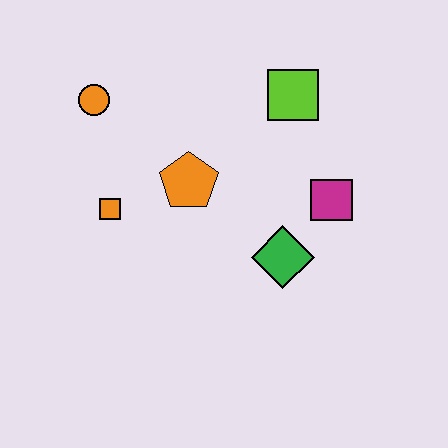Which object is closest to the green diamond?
The magenta square is closest to the green diamond.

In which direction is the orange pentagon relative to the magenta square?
The orange pentagon is to the left of the magenta square.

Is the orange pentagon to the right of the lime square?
No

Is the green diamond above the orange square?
No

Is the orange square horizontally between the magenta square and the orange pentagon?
No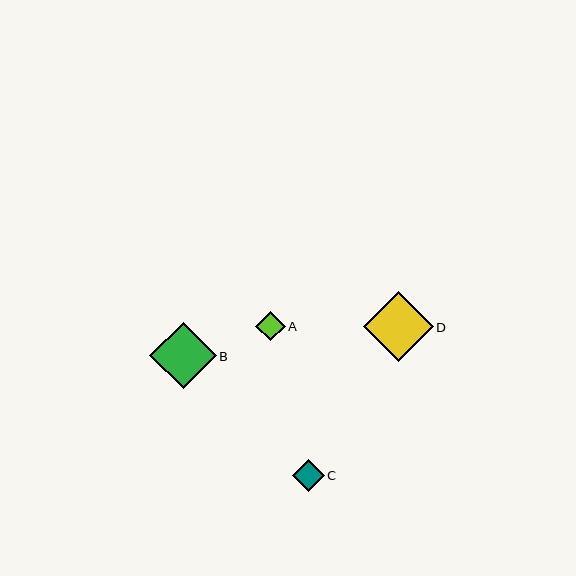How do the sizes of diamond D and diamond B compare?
Diamond D and diamond B are approximately the same size.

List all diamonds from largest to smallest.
From largest to smallest: D, B, C, A.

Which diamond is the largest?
Diamond D is the largest with a size of approximately 70 pixels.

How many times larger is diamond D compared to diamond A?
Diamond D is approximately 2.3 times the size of diamond A.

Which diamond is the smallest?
Diamond A is the smallest with a size of approximately 30 pixels.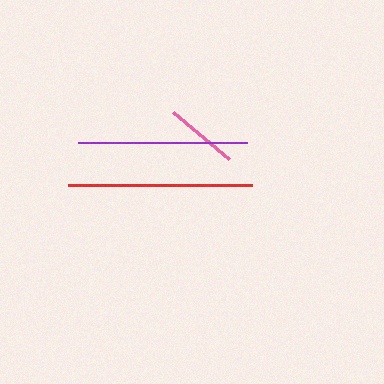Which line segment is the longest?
The red line is the longest at approximately 184 pixels.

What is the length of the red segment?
The red segment is approximately 184 pixels long.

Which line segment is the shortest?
The pink line is the shortest at approximately 73 pixels.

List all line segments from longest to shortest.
From longest to shortest: red, purple, pink.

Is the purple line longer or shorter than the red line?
The red line is longer than the purple line.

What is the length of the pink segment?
The pink segment is approximately 73 pixels long.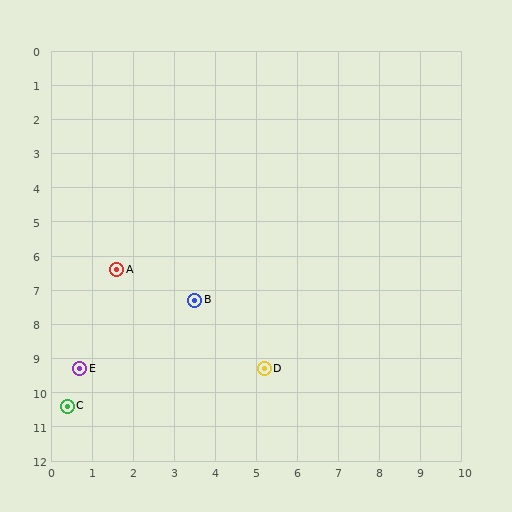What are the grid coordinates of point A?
Point A is at approximately (1.6, 6.4).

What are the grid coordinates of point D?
Point D is at approximately (5.2, 9.3).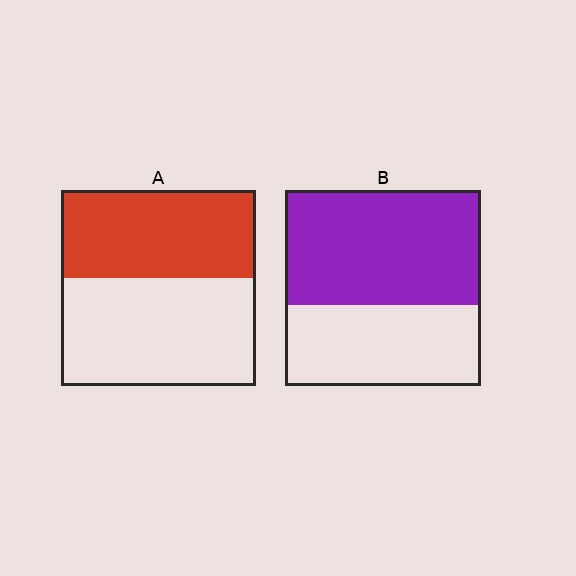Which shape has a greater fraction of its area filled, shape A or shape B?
Shape B.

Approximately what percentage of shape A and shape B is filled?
A is approximately 45% and B is approximately 60%.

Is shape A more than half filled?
No.